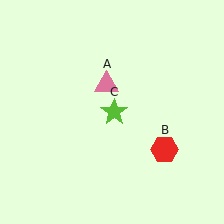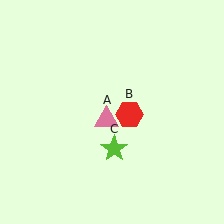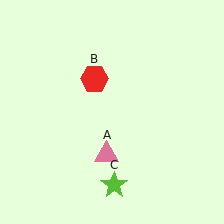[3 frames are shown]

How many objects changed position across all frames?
3 objects changed position: pink triangle (object A), red hexagon (object B), lime star (object C).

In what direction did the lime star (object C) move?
The lime star (object C) moved down.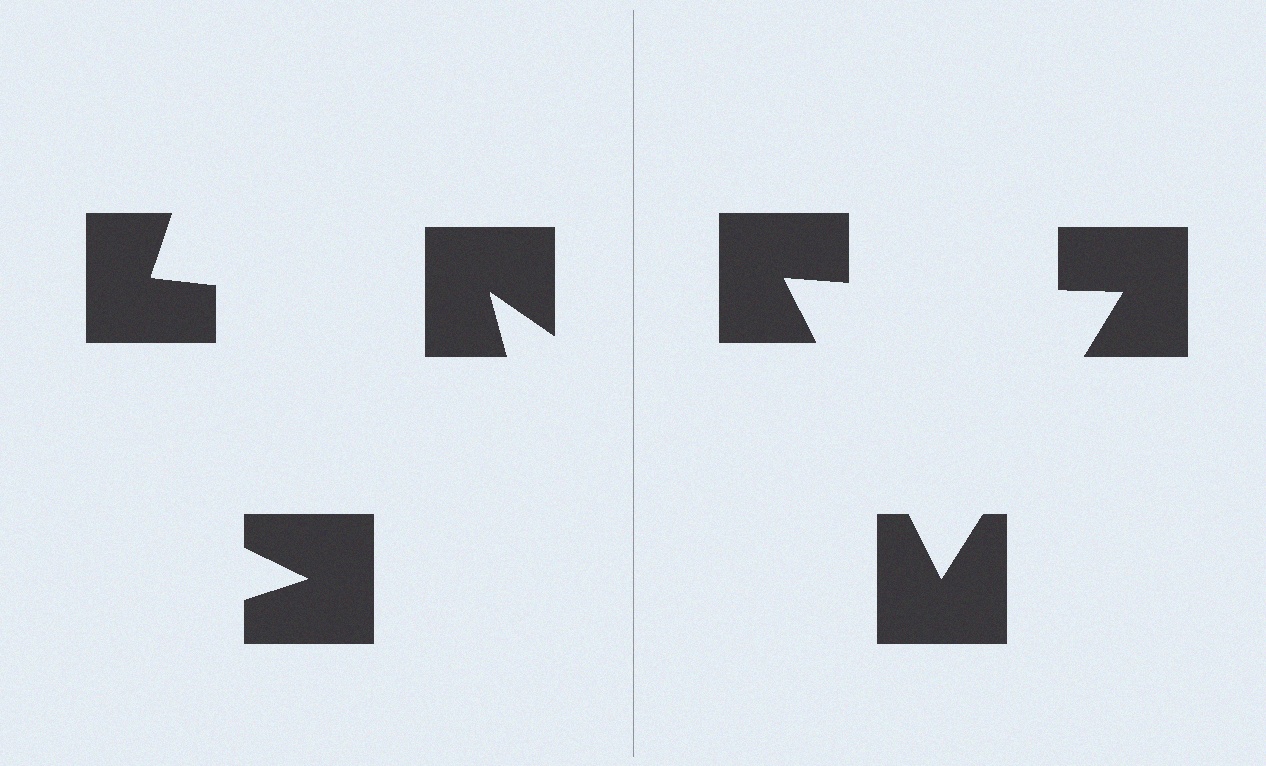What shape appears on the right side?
An illusory triangle.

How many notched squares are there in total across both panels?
6 — 3 on each side.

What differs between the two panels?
The notched squares are positioned identically on both sides; only the wedge orientations differ. On the right they align to a triangle; on the left they are misaligned.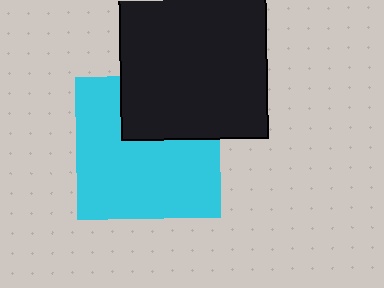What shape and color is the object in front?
The object in front is a black square.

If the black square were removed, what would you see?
You would see the complete cyan square.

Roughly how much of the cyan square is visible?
Most of it is visible (roughly 69%).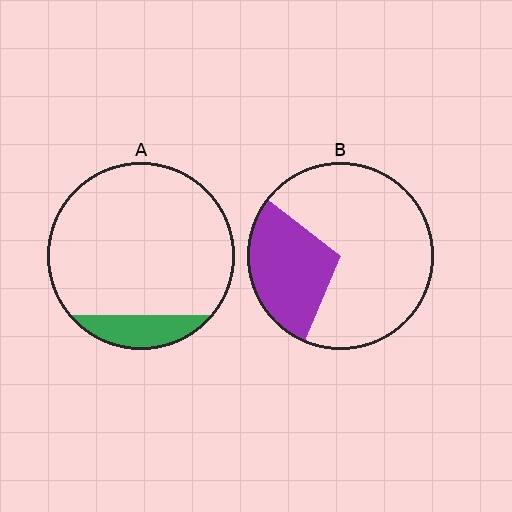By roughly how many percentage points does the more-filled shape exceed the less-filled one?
By roughly 15 percentage points (B over A).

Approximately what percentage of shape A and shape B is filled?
A is approximately 15% and B is approximately 30%.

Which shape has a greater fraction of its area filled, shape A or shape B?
Shape B.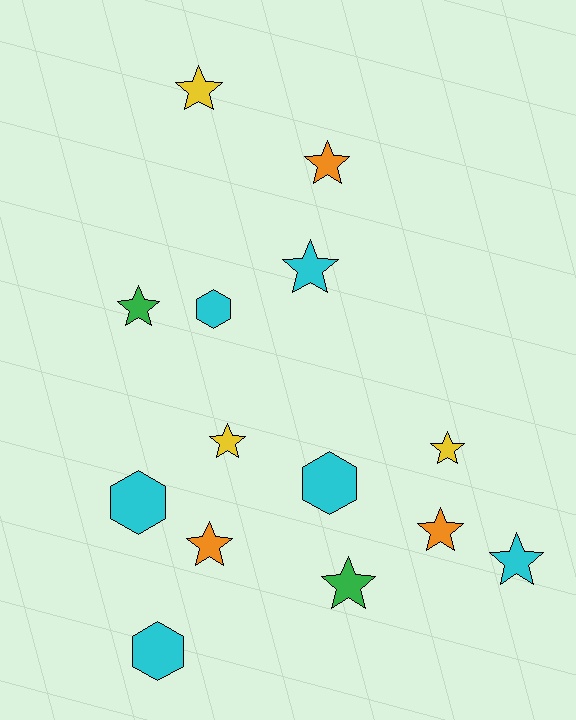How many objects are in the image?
There are 14 objects.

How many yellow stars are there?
There are 3 yellow stars.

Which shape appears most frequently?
Star, with 10 objects.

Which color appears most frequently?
Cyan, with 6 objects.